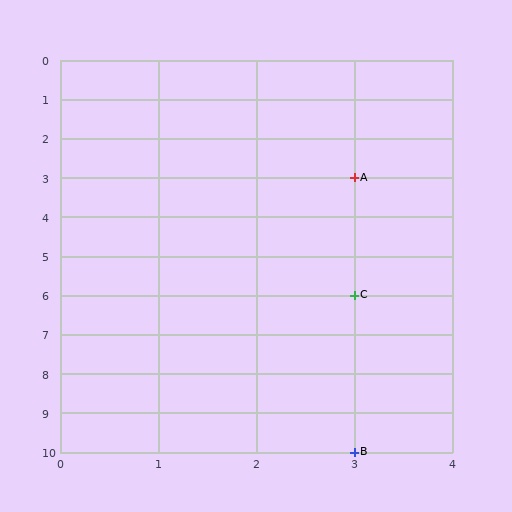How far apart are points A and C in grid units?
Points A and C are 3 rows apart.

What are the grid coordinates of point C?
Point C is at grid coordinates (3, 6).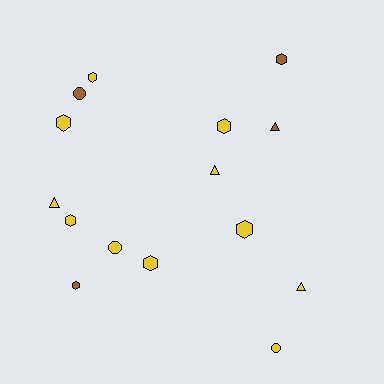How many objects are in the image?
There are 15 objects.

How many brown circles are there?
There is 1 brown circle.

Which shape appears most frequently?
Hexagon, with 8 objects.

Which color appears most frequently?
Yellow, with 11 objects.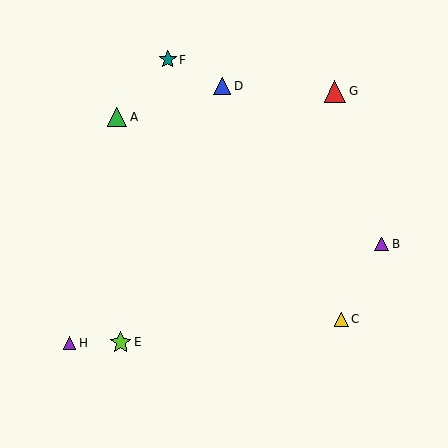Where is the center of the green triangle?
The center of the green triangle is at (117, 117).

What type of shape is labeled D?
Shape D is a blue triangle.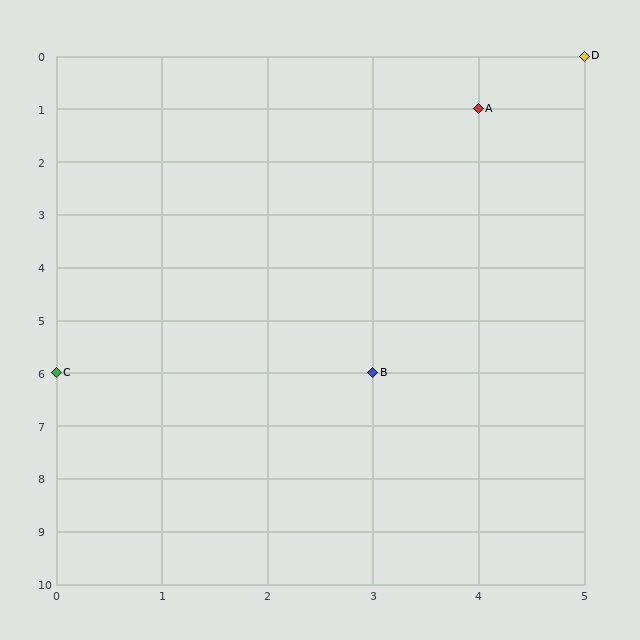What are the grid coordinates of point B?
Point B is at grid coordinates (3, 6).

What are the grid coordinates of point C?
Point C is at grid coordinates (0, 6).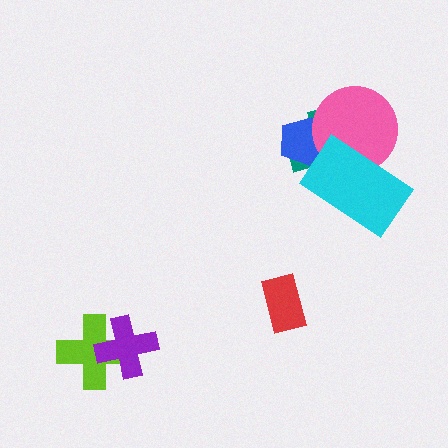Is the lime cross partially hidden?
Yes, it is partially covered by another shape.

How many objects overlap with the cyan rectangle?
2 objects overlap with the cyan rectangle.